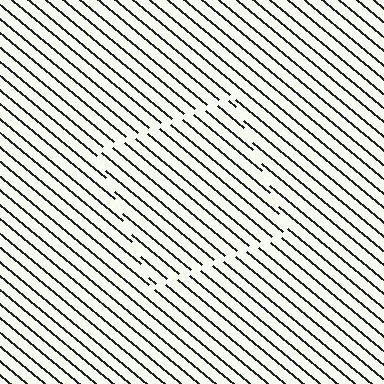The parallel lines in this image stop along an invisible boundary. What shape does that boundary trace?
An illusory square. The interior of the shape contains the same grating, shifted by half a period — the contour is defined by the phase discontinuity where line-ends from the inner and outer gratings abut.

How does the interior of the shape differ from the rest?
The interior of the shape contains the same grating, shifted by half a period — the contour is defined by the phase discontinuity where line-ends from the inner and outer gratings abut.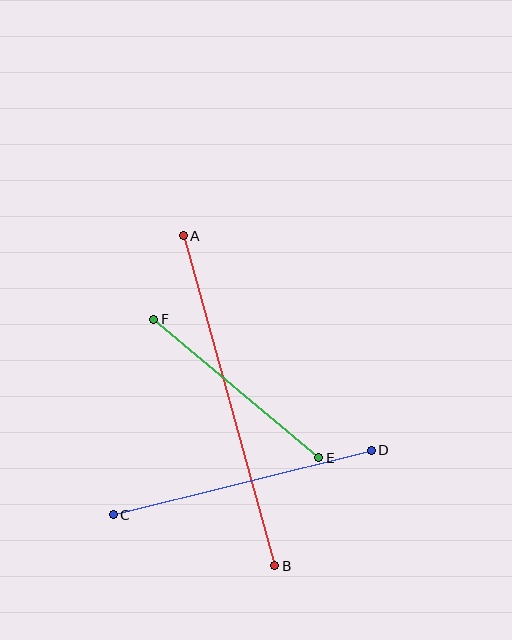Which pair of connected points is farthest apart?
Points A and B are farthest apart.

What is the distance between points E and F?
The distance is approximately 215 pixels.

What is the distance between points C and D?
The distance is approximately 266 pixels.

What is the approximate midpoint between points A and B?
The midpoint is at approximately (229, 401) pixels.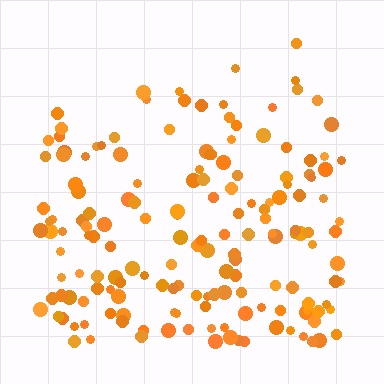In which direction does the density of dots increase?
From top to bottom, with the bottom side densest.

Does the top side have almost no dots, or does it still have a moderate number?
Still a moderate number, just noticeably fewer than the bottom.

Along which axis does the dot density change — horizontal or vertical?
Vertical.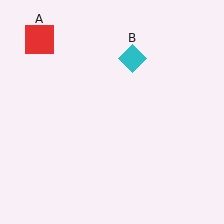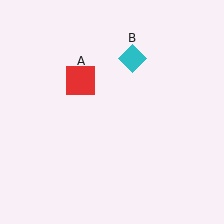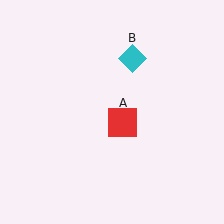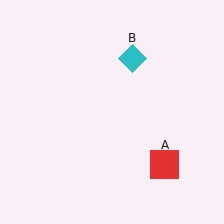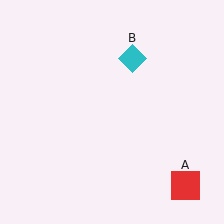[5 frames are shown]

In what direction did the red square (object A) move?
The red square (object A) moved down and to the right.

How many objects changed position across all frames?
1 object changed position: red square (object A).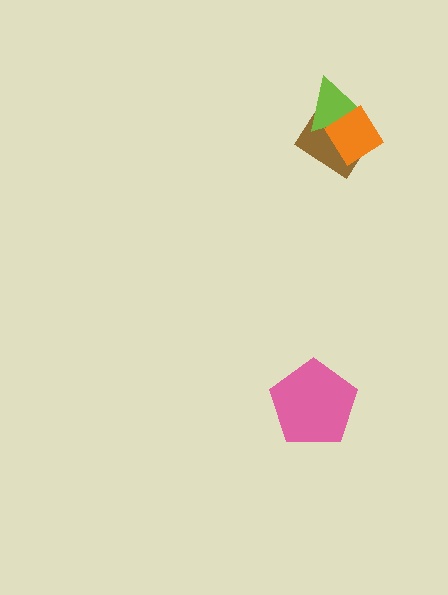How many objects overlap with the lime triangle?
2 objects overlap with the lime triangle.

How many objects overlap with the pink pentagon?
0 objects overlap with the pink pentagon.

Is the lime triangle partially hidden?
Yes, it is partially covered by another shape.